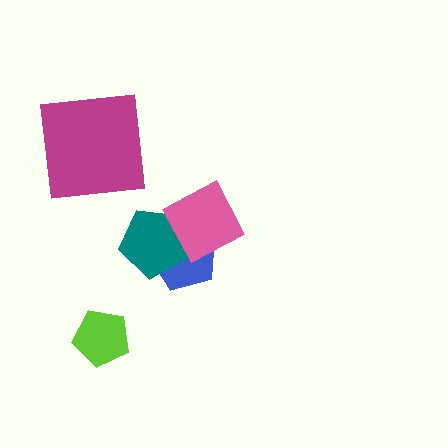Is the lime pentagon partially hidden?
No, no other shape covers it.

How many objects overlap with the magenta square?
0 objects overlap with the magenta square.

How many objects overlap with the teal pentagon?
2 objects overlap with the teal pentagon.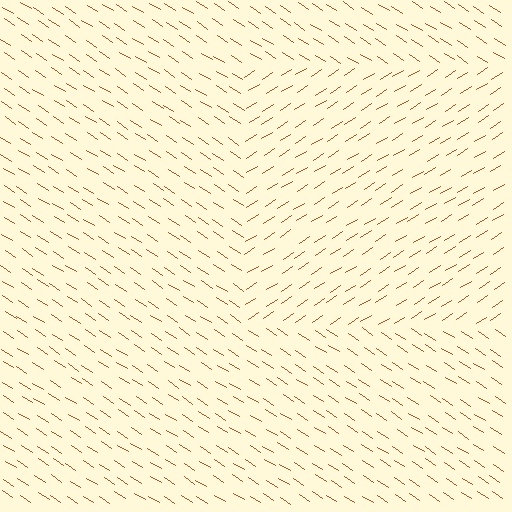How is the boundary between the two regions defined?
The boundary is defined purely by a change in line orientation (approximately 65 degrees difference). All lines are the same color and thickness.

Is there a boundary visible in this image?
Yes, there is a texture boundary formed by a change in line orientation.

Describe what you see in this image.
The image is filled with small brown line segments. A rectangle region in the image has lines oriented differently from the surrounding lines, creating a visible texture boundary.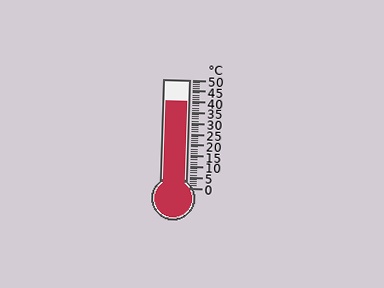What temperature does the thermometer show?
The thermometer shows approximately 40°C.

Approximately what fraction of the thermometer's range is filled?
The thermometer is filled to approximately 80% of its range.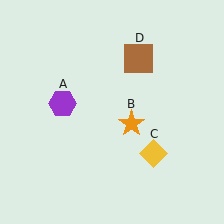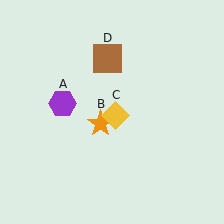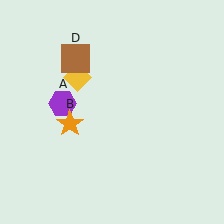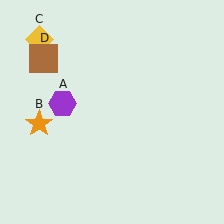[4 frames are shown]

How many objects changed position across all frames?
3 objects changed position: orange star (object B), yellow diamond (object C), brown square (object D).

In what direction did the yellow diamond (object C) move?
The yellow diamond (object C) moved up and to the left.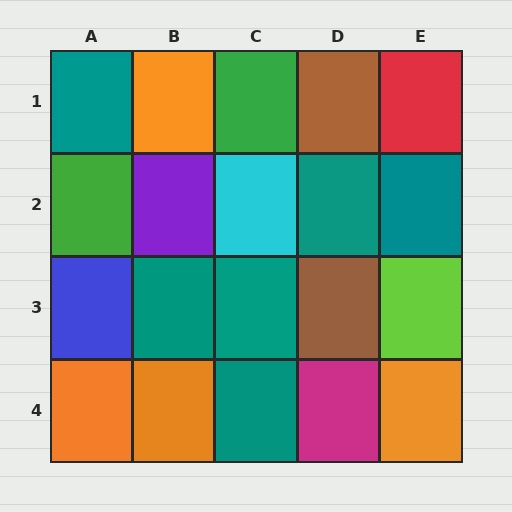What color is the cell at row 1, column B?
Orange.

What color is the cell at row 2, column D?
Teal.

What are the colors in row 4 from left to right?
Orange, orange, teal, magenta, orange.